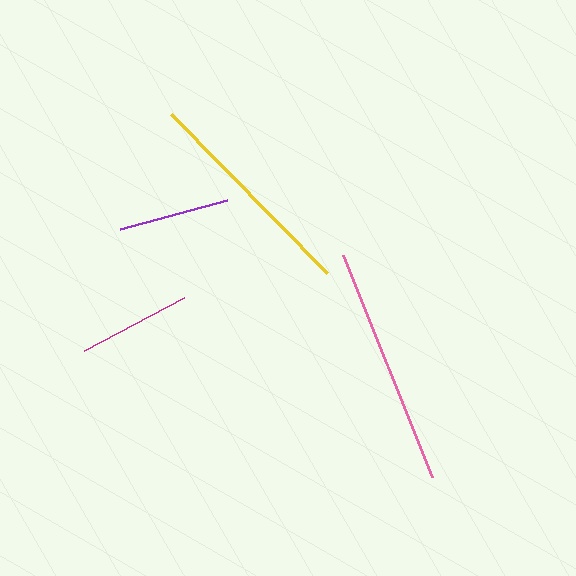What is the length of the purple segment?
The purple segment is approximately 112 pixels long.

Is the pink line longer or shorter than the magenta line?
The pink line is longer than the magenta line.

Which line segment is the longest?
The pink line is the longest at approximately 239 pixels.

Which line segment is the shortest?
The purple line is the shortest at approximately 112 pixels.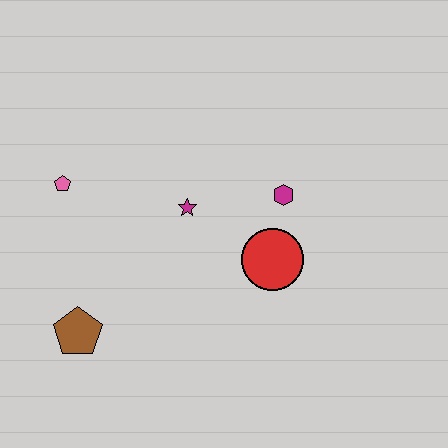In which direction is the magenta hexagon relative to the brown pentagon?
The magenta hexagon is to the right of the brown pentagon.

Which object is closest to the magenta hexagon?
The red circle is closest to the magenta hexagon.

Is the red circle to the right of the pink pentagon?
Yes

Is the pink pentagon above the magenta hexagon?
Yes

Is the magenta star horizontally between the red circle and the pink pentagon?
Yes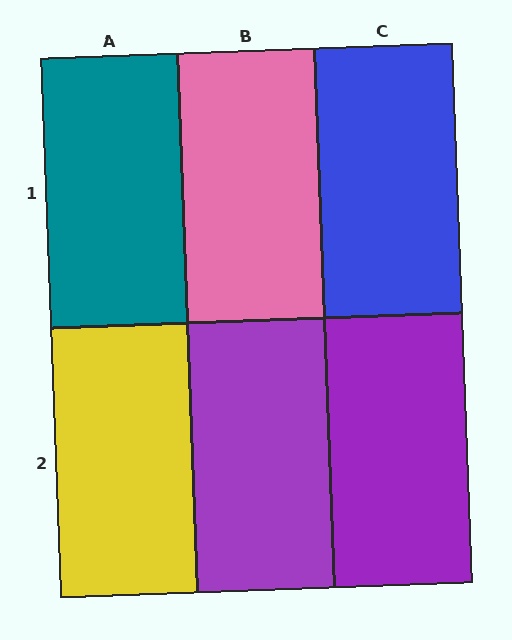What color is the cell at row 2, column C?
Purple.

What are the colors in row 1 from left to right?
Teal, pink, blue.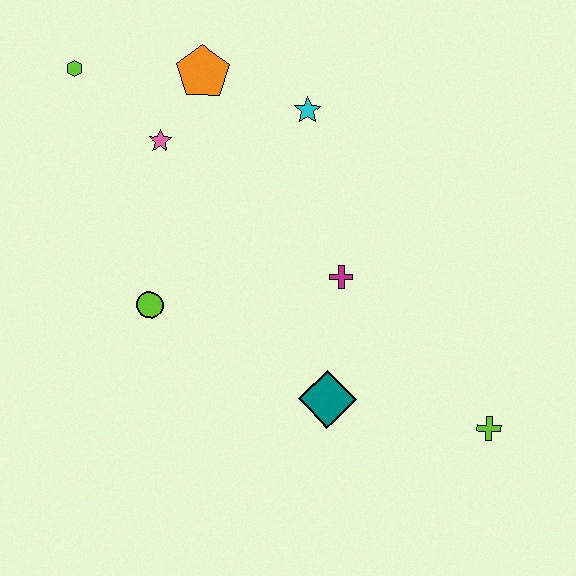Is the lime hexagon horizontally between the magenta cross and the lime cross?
No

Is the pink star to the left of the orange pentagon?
Yes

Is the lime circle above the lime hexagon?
No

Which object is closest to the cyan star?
The orange pentagon is closest to the cyan star.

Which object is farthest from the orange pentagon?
The lime cross is farthest from the orange pentagon.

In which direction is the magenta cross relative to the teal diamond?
The magenta cross is above the teal diamond.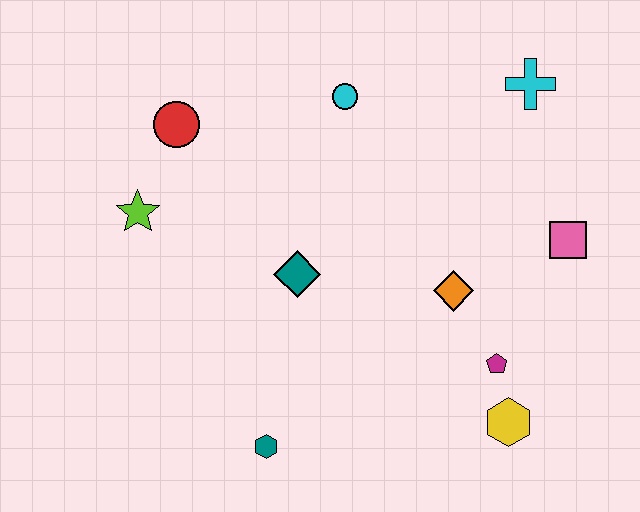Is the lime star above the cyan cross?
No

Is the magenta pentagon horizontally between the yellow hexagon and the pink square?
No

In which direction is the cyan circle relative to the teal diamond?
The cyan circle is above the teal diamond.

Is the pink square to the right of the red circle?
Yes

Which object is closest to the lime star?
The red circle is closest to the lime star.